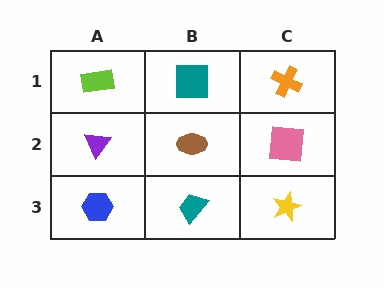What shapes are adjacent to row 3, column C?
A pink square (row 2, column C), a teal trapezoid (row 3, column B).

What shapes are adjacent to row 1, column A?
A purple triangle (row 2, column A), a teal square (row 1, column B).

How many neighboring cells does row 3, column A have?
2.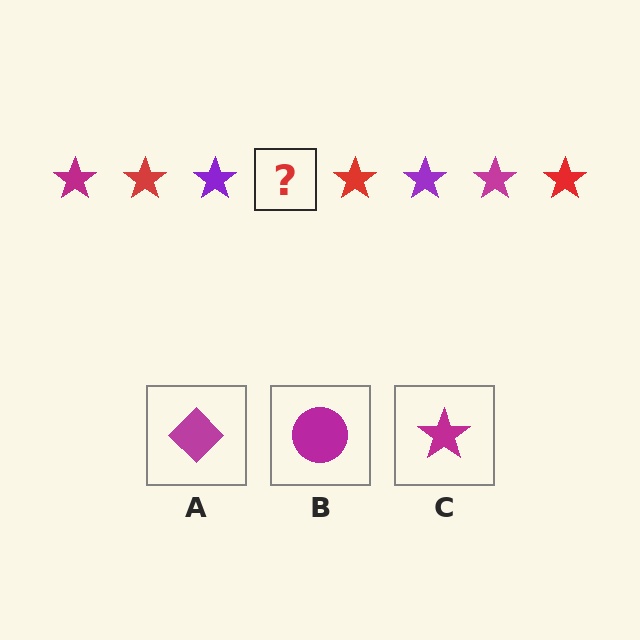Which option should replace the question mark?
Option C.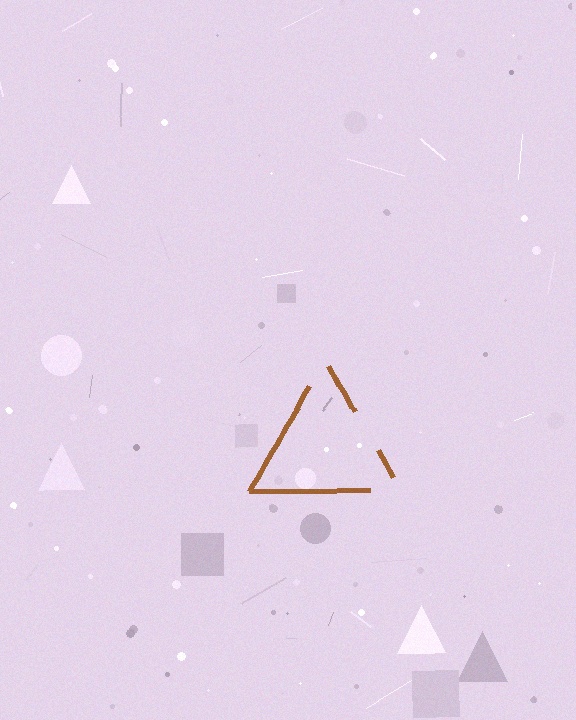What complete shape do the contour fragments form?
The contour fragments form a triangle.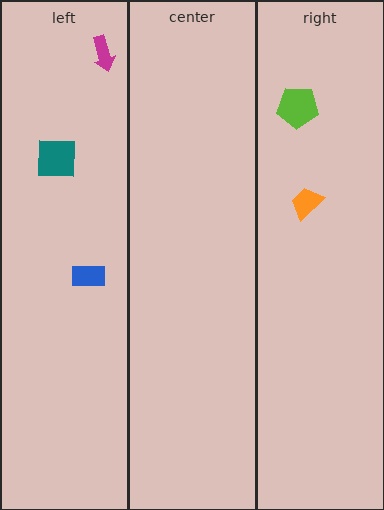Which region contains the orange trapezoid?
The right region.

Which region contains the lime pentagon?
The right region.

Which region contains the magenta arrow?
The left region.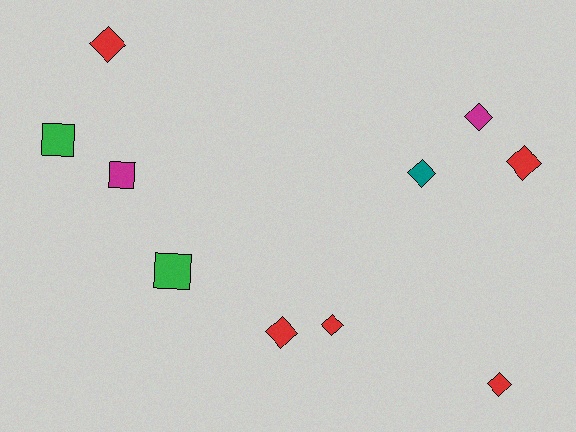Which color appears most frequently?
Red, with 5 objects.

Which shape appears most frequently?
Diamond, with 7 objects.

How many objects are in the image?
There are 10 objects.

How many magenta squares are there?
There is 1 magenta square.